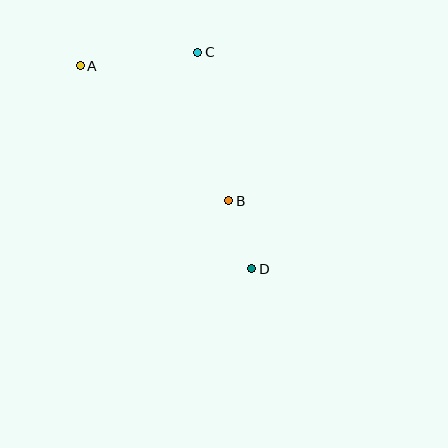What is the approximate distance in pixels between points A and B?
The distance between A and B is approximately 201 pixels.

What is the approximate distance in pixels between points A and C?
The distance between A and C is approximately 118 pixels.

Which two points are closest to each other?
Points B and D are closest to each other.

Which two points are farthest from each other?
Points A and D are farthest from each other.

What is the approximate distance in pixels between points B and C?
The distance between B and C is approximately 152 pixels.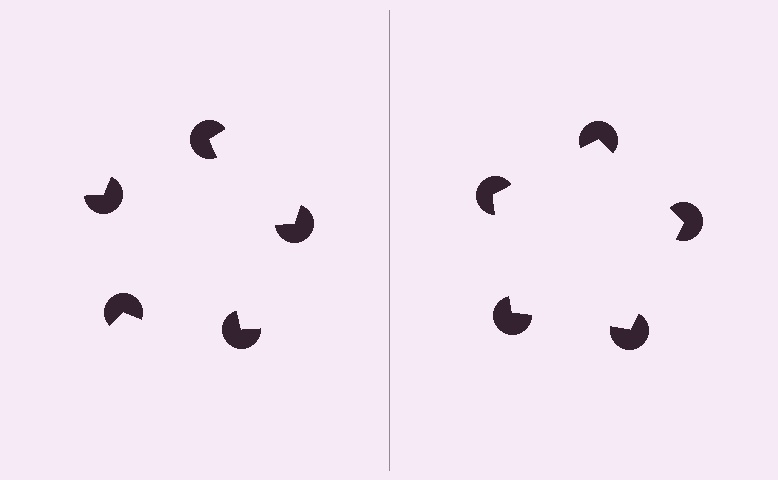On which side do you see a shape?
An illusory pentagon appears on the right side. On the left side the wedge cuts are rotated, so no coherent shape forms.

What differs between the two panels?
The pac-man discs are positioned identically on both sides; only the wedge orientations differ. On the right they align to a pentagon; on the left they are misaligned.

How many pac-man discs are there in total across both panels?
10 — 5 on each side.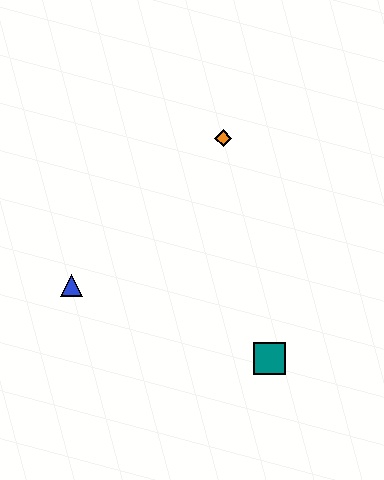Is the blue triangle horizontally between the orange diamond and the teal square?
No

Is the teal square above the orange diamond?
No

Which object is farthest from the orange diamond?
The teal square is farthest from the orange diamond.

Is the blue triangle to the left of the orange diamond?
Yes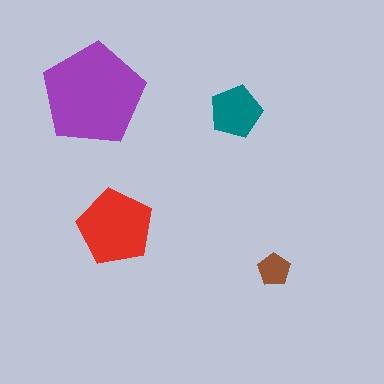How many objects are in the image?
There are 4 objects in the image.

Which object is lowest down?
The brown pentagon is bottommost.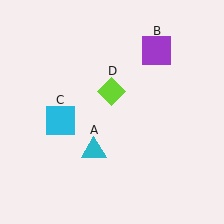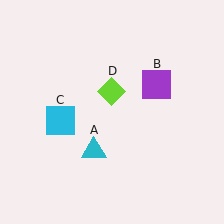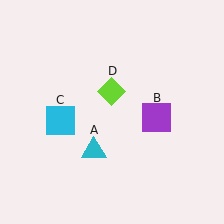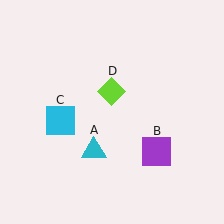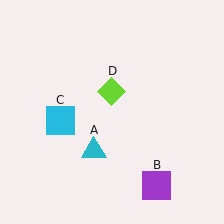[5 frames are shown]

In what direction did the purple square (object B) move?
The purple square (object B) moved down.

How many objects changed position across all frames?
1 object changed position: purple square (object B).